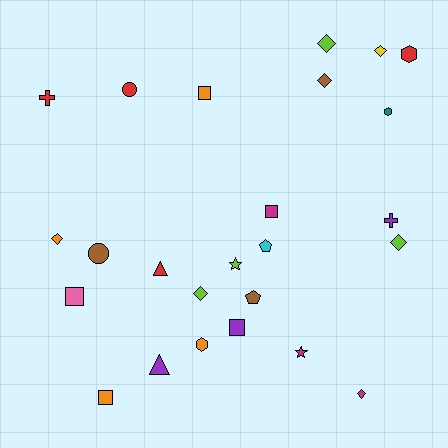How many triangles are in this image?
There are 2 triangles.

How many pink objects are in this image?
There is 1 pink object.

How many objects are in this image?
There are 25 objects.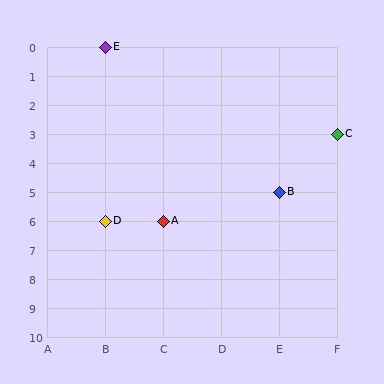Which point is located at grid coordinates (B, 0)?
Point E is at (B, 0).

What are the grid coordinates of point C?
Point C is at grid coordinates (F, 3).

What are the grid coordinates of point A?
Point A is at grid coordinates (C, 6).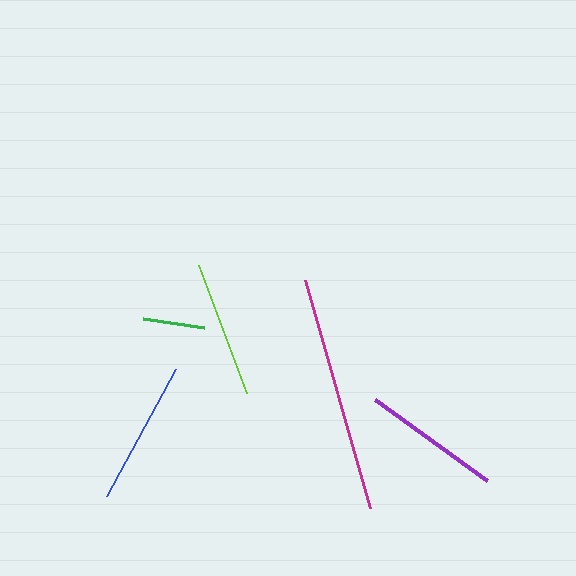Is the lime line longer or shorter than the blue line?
The blue line is longer than the lime line.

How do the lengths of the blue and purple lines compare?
The blue and purple lines are approximately the same length.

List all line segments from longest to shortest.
From longest to shortest: magenta, blue, purple, lime, green.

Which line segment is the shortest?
The green line is the shortest at approximately 62 pixels.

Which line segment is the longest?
The magenta line is the longest at approximately 237 pixels.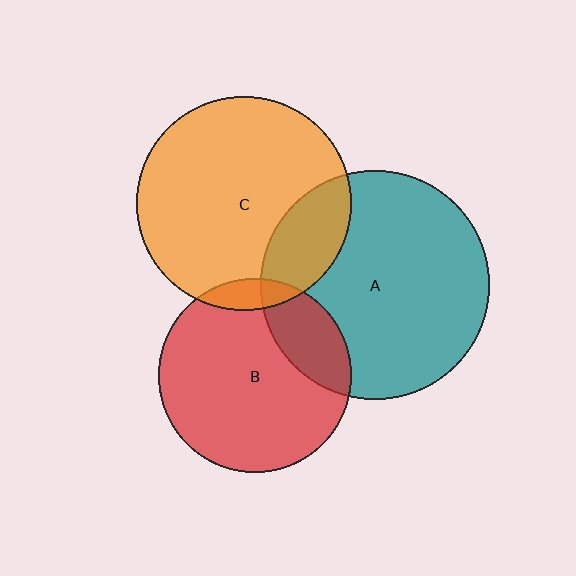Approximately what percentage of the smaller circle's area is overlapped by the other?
Approximately 20%.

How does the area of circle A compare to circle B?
Approximately 1.4 times.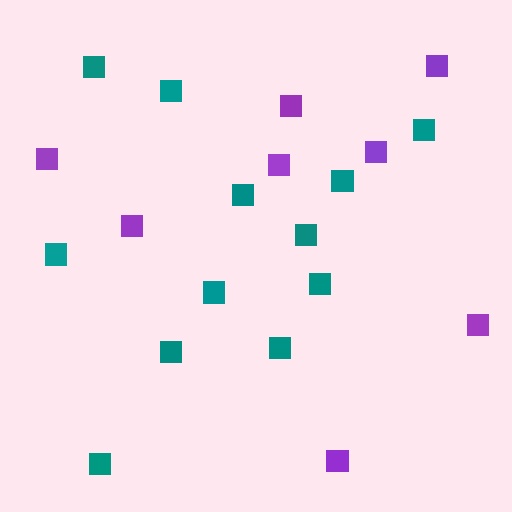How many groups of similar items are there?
There are 2 groups: one group of purple squares (8) and one group of teal squares (12).